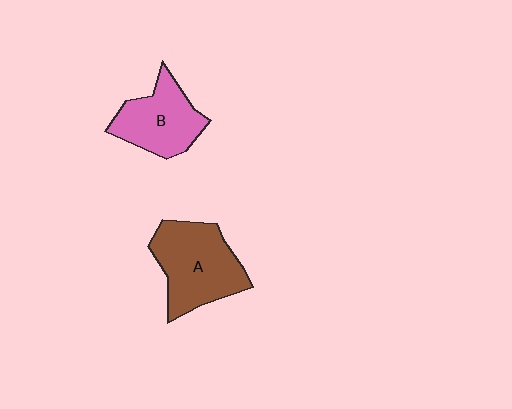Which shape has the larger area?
Shape A (brown).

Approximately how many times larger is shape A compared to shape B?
Approximately 1.3 times.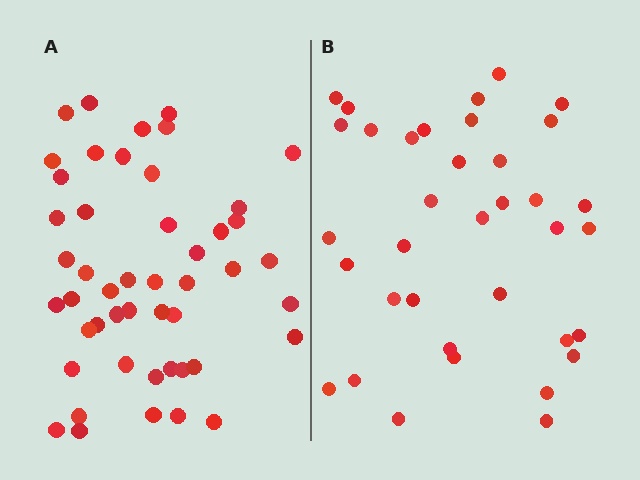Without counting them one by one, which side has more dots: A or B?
Region A (the left region) has more dots.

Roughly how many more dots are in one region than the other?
Region A has roughly 12 or so more dots than region B.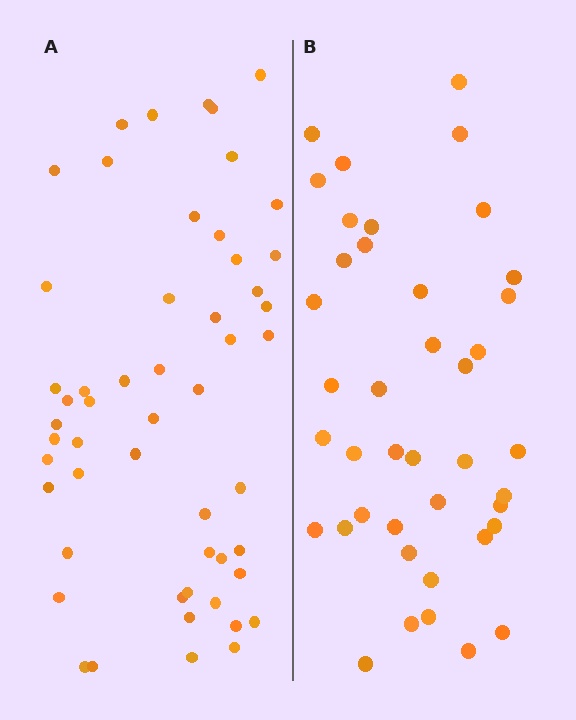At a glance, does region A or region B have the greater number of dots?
Region A (the left region) has more dots.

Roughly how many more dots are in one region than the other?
Region A has roughly 12 or so more dots than region B.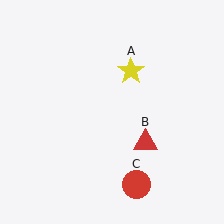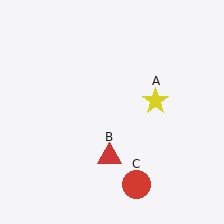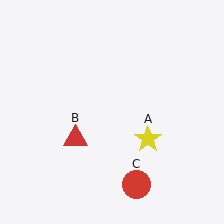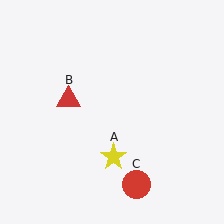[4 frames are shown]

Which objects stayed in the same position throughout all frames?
Red circle (object C) remained stationary.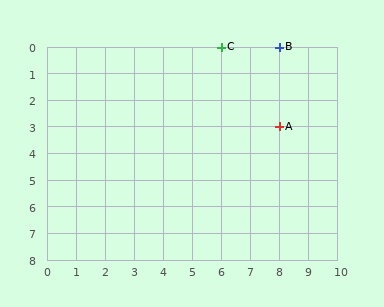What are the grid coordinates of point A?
Point A is at grid coordinates (8, 3).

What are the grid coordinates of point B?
Point B is at grid coordinates (8, 0).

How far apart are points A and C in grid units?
Points A and C are 2 columns and 3 rows apart (about 3.6 grid units diagonally).